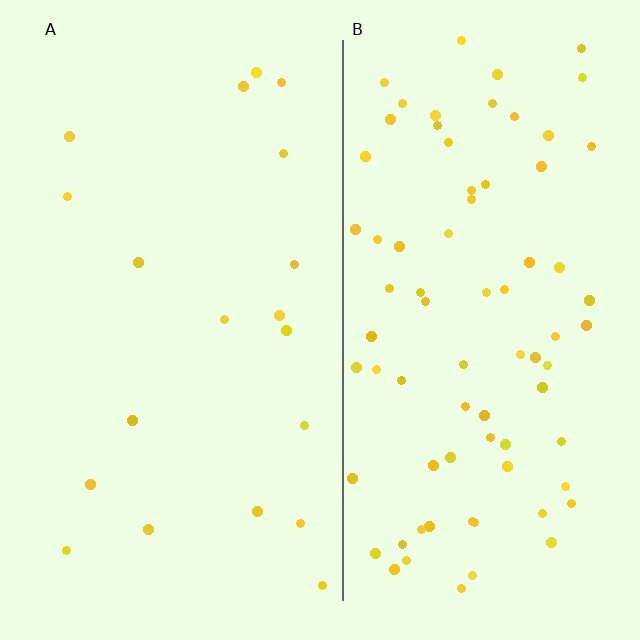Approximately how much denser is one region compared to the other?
Approximately 4.0× — region B over region A.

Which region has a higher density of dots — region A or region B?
B (the right).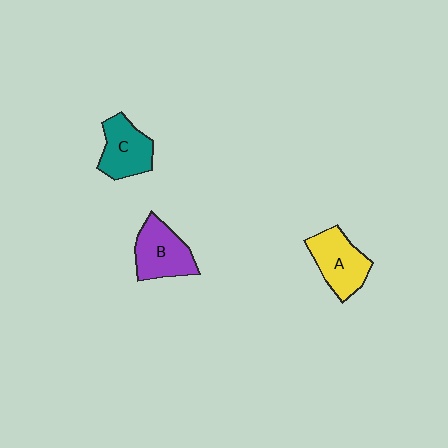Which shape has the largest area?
Shape A (yellow).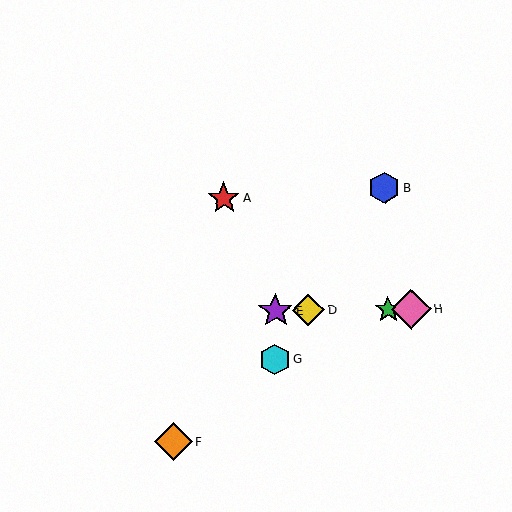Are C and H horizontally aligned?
Yes, both are at y≈309.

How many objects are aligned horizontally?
4 objects (C, D, E, H) are aligned horizontally.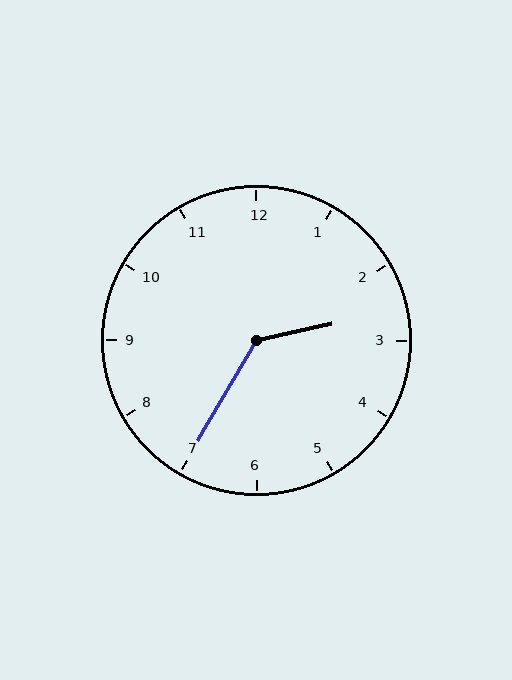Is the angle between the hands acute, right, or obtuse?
It is obtuse.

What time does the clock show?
2:35.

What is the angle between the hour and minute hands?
Approximately 132 degrees.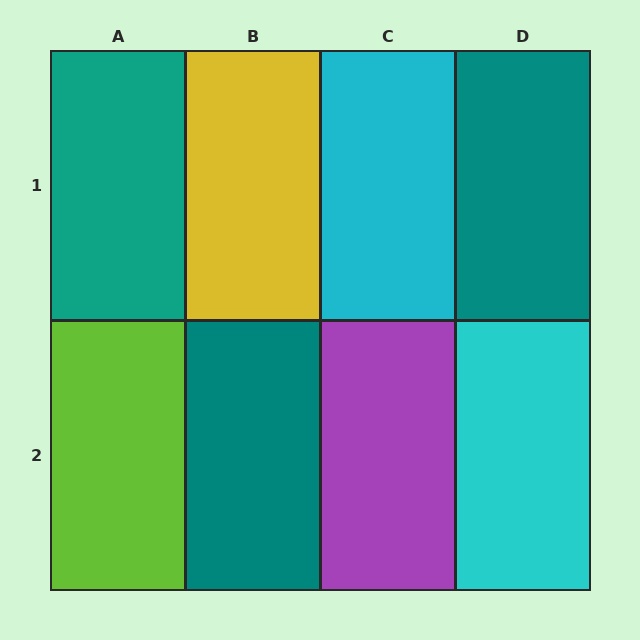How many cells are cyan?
2 cells are cyan.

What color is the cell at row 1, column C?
Cyan.